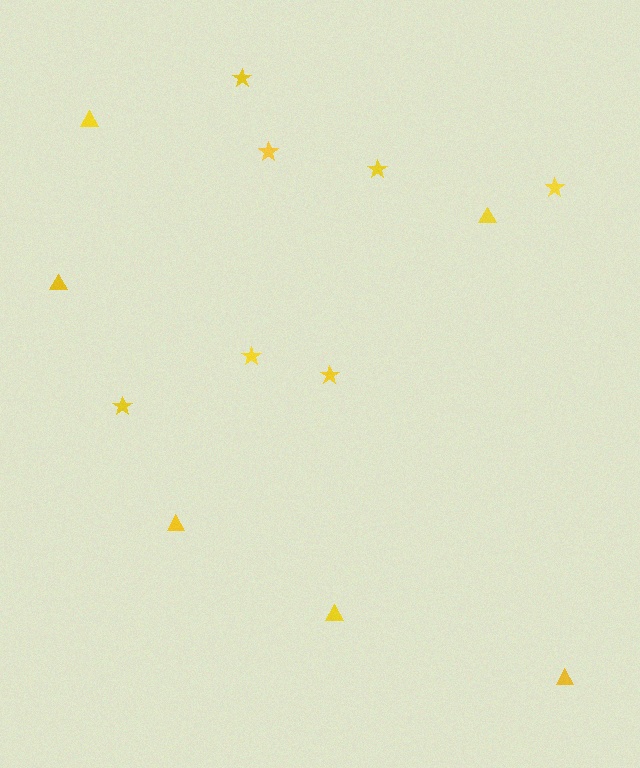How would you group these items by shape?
There are 2 groups: one group of stars (7) and one group of triangles (6).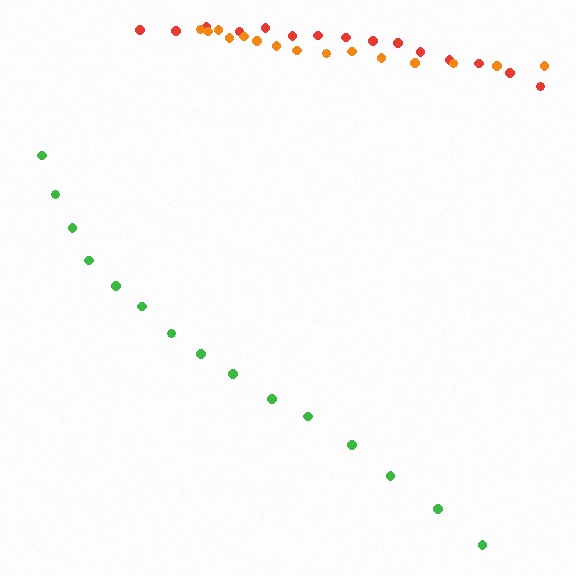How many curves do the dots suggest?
There are 3 distinct paths.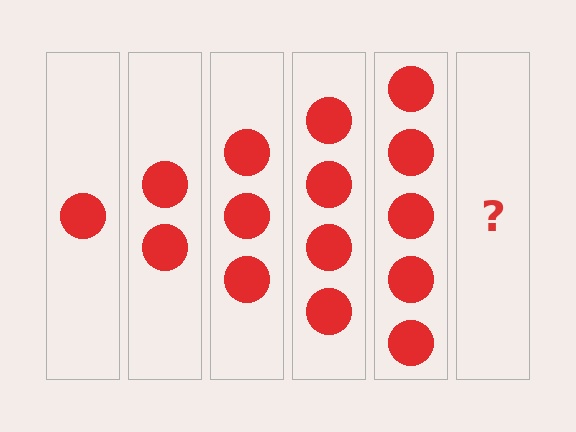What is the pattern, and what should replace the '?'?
The pattern is that each step adds one more circle. The '?' should be 6 circles.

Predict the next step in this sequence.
The next step is 6 circles.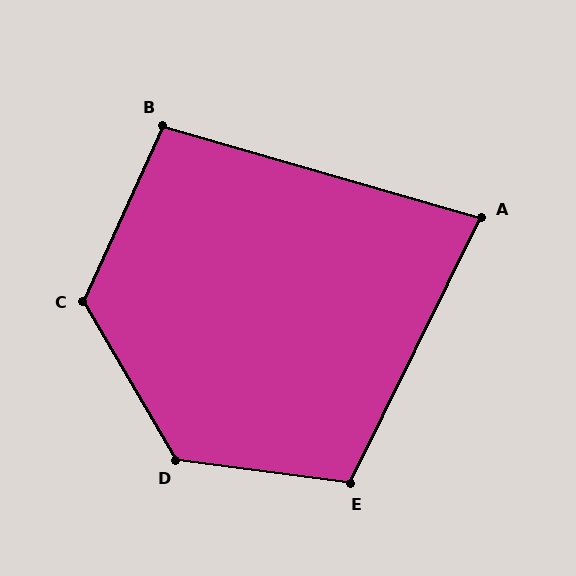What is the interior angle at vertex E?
Approximately 108 degrees (obtuse).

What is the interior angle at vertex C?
Approximately 125 degrees (obtuse).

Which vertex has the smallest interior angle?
A, at approximately 80 degrees.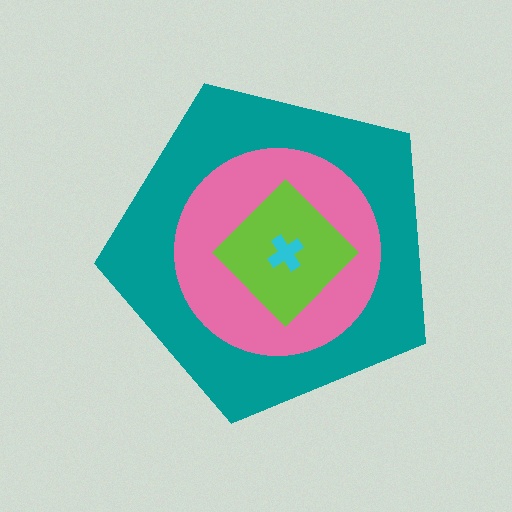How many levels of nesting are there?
4.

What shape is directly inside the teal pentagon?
The pink circle.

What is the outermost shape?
The teal pentagon.